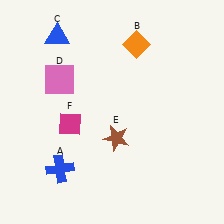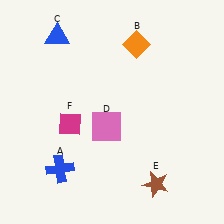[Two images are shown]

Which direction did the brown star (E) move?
The brown star (E) moved down.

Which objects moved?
The objects that moved are: the pink square (D), the brown star (E).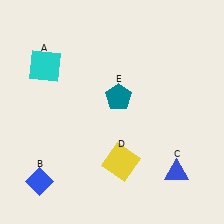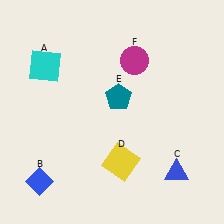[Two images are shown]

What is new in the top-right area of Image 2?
A magenta circle (F) was added in the top-right area of Image 2.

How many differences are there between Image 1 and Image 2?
There is 1 difference between the two images.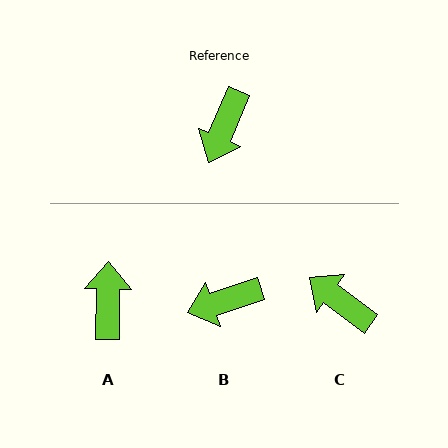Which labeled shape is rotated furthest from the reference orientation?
A, about 158 degrees away.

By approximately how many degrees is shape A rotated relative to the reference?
Approximately 158 degrees clockwise.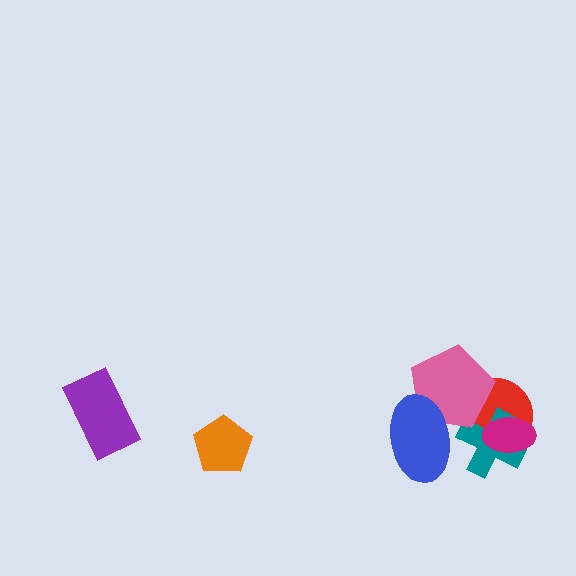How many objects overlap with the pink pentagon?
3 objects overlap with the pink pentagon.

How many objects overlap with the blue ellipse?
2 objects overlap with the blue ellipse.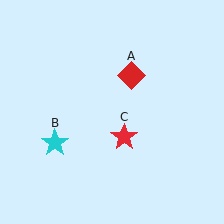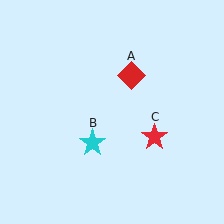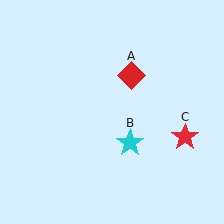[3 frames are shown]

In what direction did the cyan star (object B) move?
The cyan star (object B) moved right.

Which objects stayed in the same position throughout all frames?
Red diamond (object A) remained stationary.